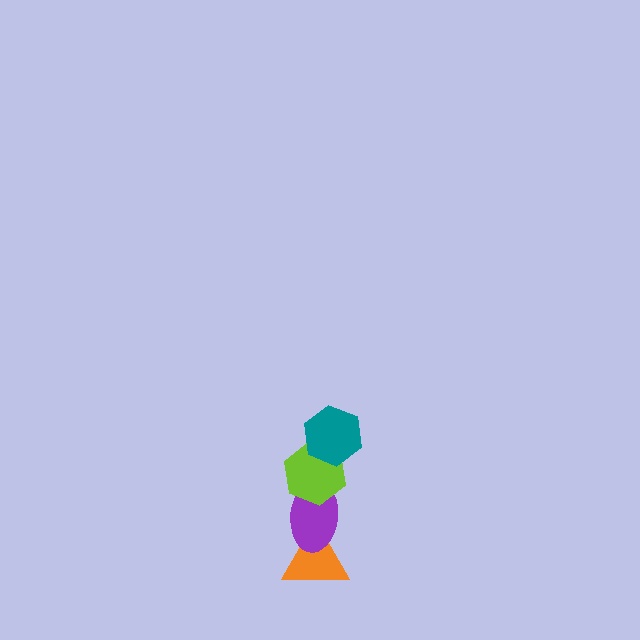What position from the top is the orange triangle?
The orange triangle is 4th from the top.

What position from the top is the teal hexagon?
The teal hexagon is 1st from the top.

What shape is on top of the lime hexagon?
The teal hexagon is on top of the lime hexagon.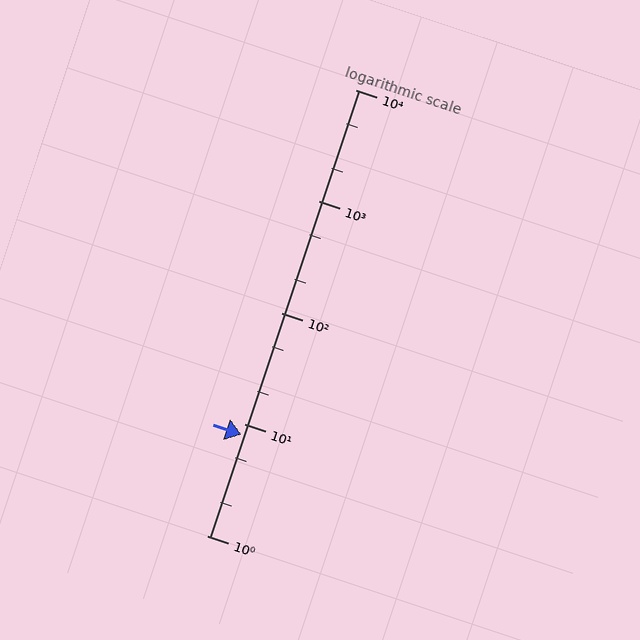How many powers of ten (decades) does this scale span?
The scale spans 4 decades, from 1 to 10000.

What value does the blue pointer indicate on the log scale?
The pointer indicates approximately 8.1.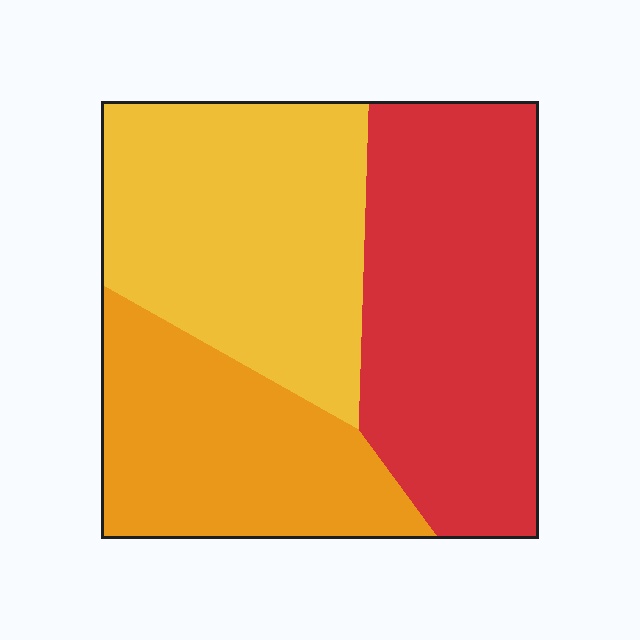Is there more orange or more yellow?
Yellow.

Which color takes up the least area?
Orange, at roughly 25%.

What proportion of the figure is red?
Red takes up about three eighths (3/8) of the figure.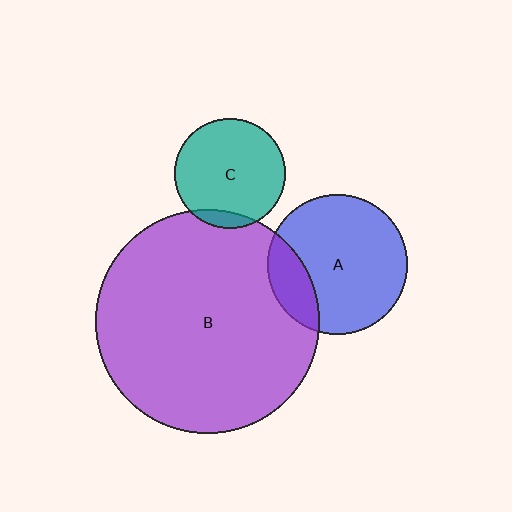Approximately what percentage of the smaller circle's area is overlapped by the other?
Approximately 20%.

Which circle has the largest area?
Circle B (purple).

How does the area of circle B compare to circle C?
Approximately 4.1 times.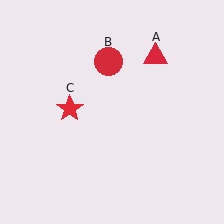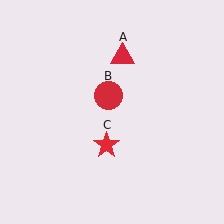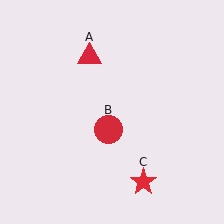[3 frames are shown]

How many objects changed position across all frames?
3 objects changed position: red triangle (object A), red circle (object B), red star (object C).